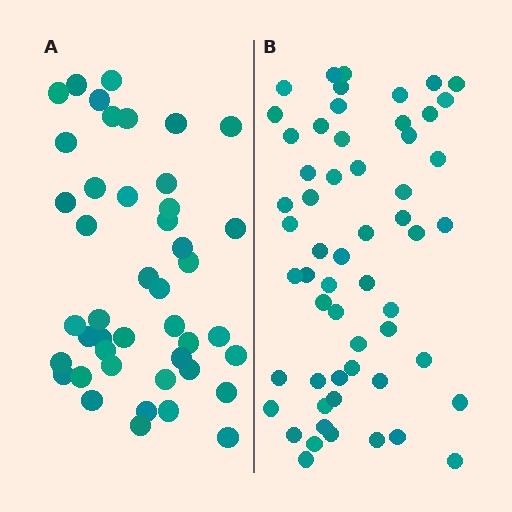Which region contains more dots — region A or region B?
Region B (the right region) has more dots.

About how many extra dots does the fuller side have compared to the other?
Region B has approximately 15 more dots than region A.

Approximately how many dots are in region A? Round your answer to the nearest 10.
About 40 dots. (The exact count is 44, which rounds to 40.)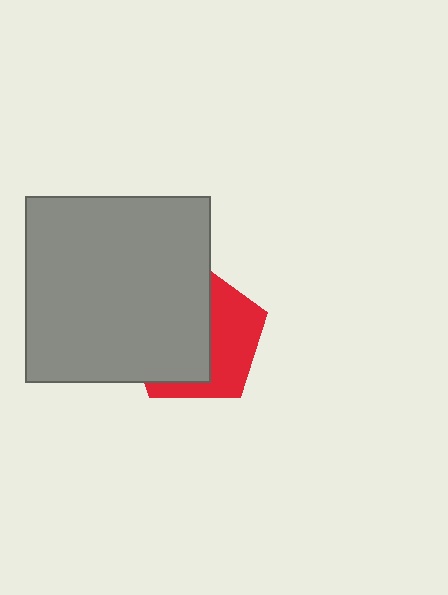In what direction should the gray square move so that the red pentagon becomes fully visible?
The gray square should move left. That is the shortest direction to clear the overlap and leave the red pentagon fully visible.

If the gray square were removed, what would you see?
You would see the complete red pentagon.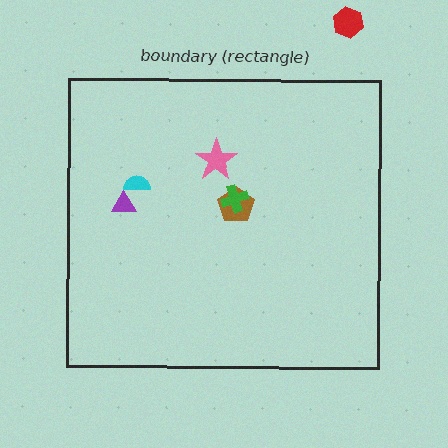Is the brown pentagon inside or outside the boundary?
Inside.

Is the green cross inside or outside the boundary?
Inside.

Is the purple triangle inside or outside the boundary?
Inside.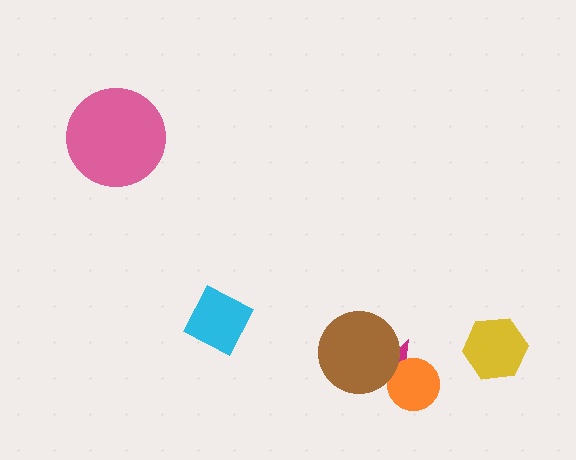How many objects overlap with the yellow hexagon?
0 objects overlap with the yellow hexagon.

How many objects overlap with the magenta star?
2 objects overlap with the magenta star.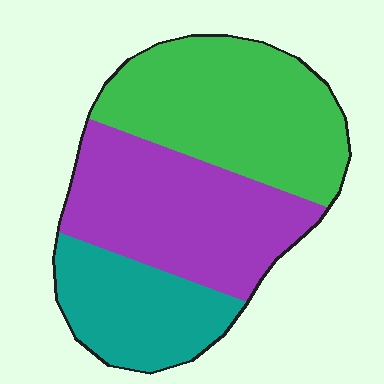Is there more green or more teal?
Green.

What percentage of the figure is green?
Green takes up about two fifths (2/5) of the figure.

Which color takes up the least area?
Teal, at roughly 25%.